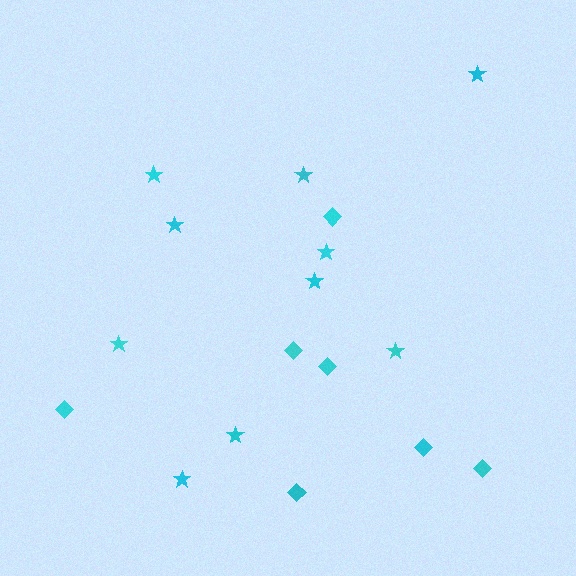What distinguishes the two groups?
There are 2 groups: one group of diamonds (7) and one group of stars (10).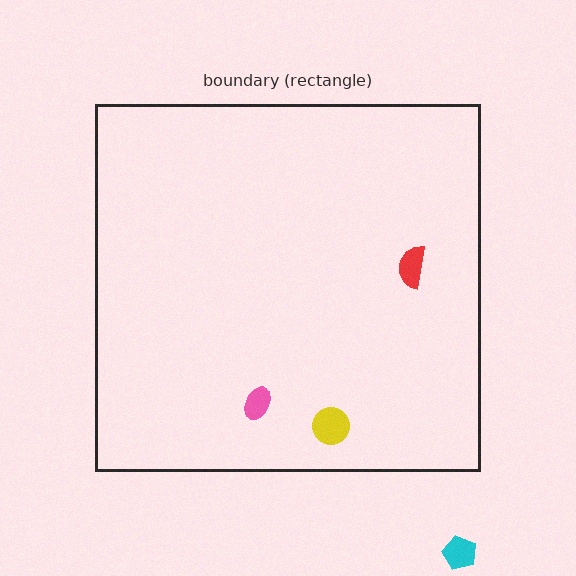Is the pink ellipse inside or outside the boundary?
Inside.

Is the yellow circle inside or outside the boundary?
Inside.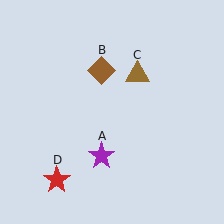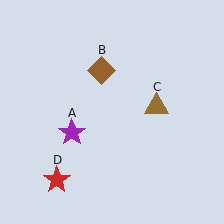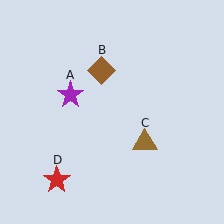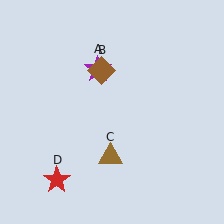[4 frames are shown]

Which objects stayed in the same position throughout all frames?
Brown diamond (object B) and red star (object D) remained stationary.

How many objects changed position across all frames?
2 objects changed position: purple star (object A), brown triangle (object C).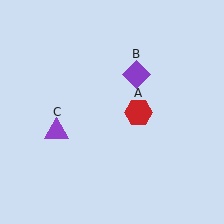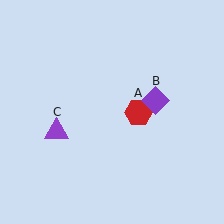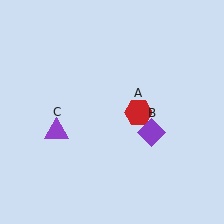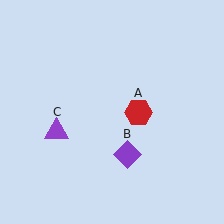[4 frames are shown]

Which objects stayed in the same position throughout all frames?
Red hexagon (object A) and purple triangle (object C) remained stationary.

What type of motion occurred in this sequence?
The purple diamond (object B) rotated clockwise around the center of the scene.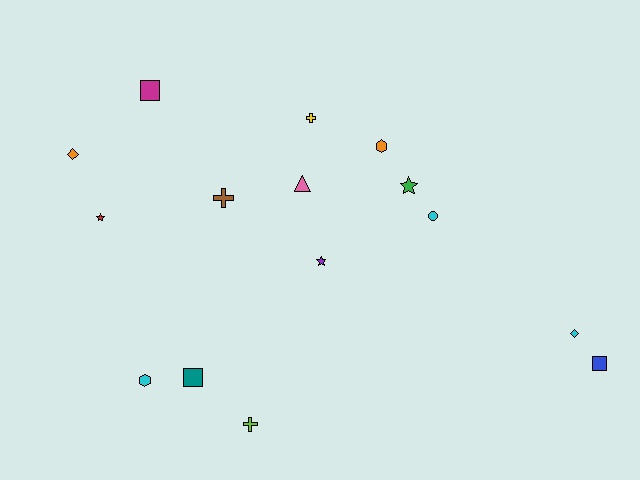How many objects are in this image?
There are 15 objects.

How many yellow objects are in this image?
There is 1 yellow object.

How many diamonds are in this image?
There are 2 diamonds.